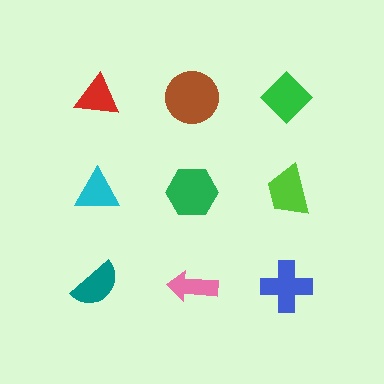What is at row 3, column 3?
A blue cross.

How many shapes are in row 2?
3 shapes.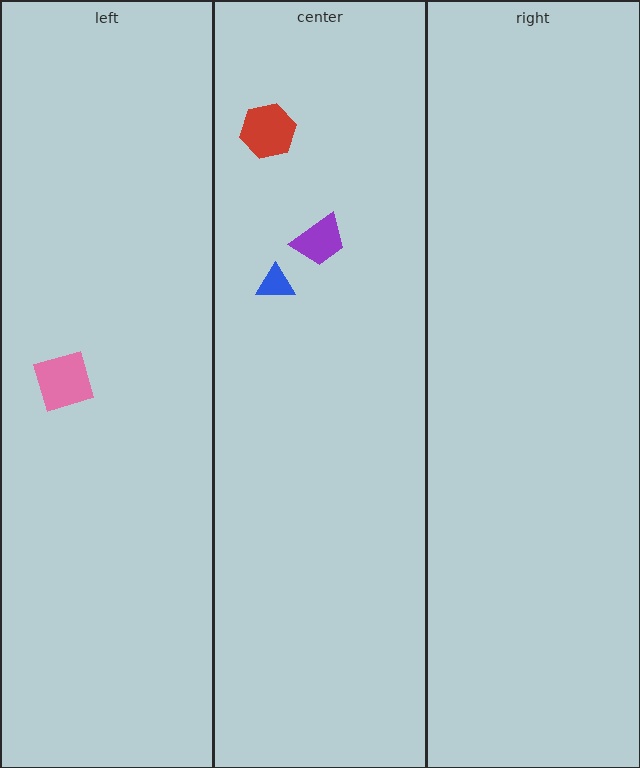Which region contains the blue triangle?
The center region.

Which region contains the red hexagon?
The center region.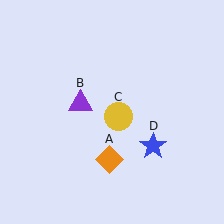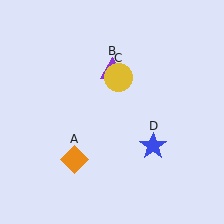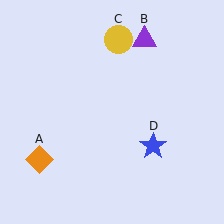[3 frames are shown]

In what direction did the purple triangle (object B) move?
The purple triangle (object B) moved up and to the right.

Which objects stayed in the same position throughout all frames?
Blue star (object D) remained stationary.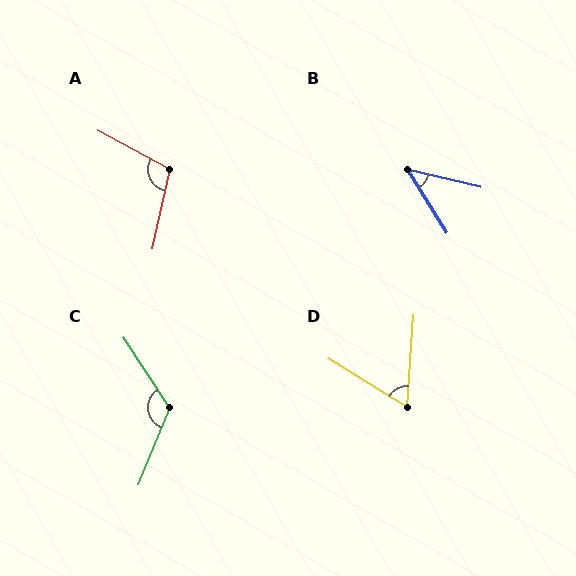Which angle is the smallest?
B, at approximately 44 degrees.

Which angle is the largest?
C, at approximately 124 degrees.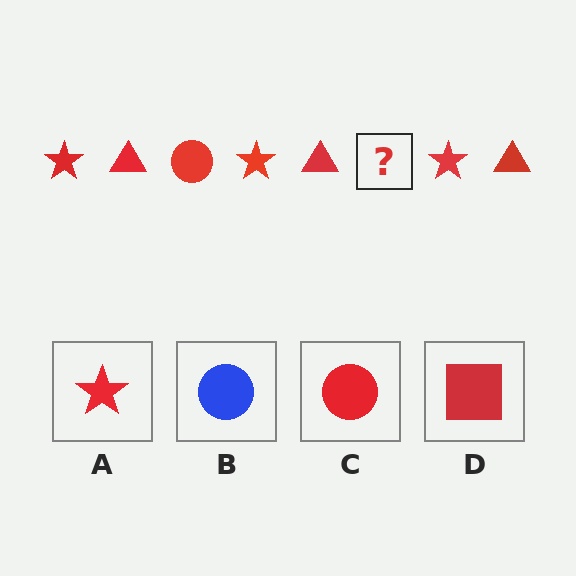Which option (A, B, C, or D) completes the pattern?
C.